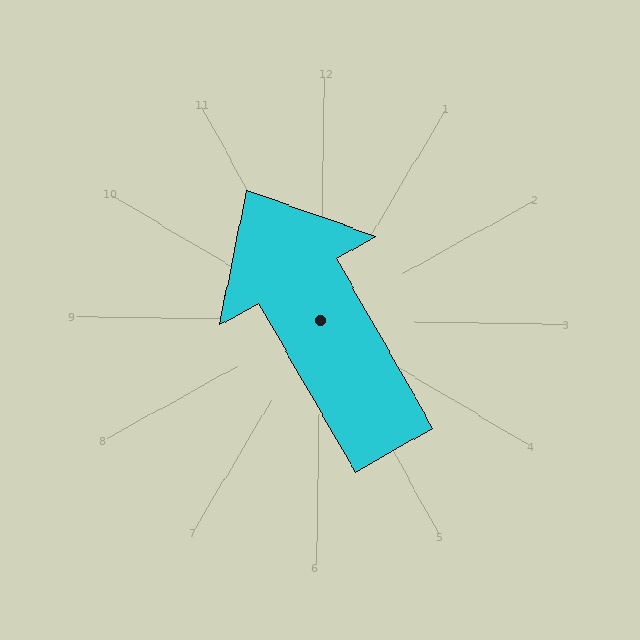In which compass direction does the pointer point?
Northwest.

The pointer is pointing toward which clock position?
Roughly 11 o'clock.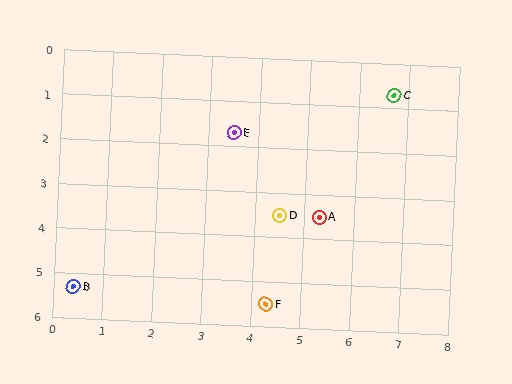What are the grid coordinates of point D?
Point D is at approximately (4.5, 3.5).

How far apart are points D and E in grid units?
Points D and E are about 2.1 grid units apart.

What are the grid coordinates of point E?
Point E is at approximately (3.5, 1.7).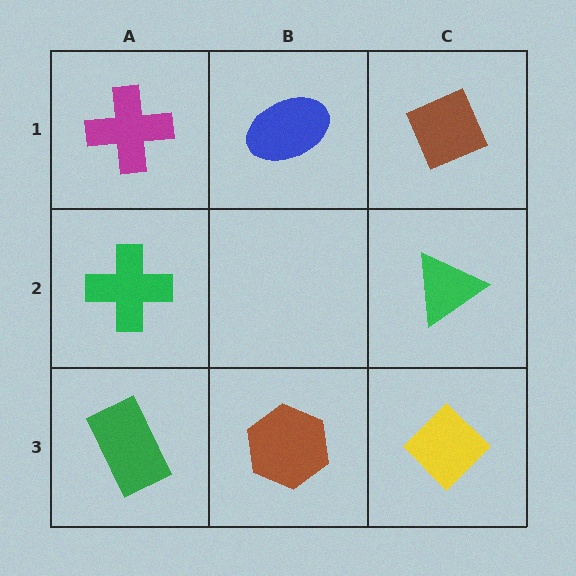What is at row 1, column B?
A blue ellipse.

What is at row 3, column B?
A brown hexagon.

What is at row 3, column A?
A green rectangle.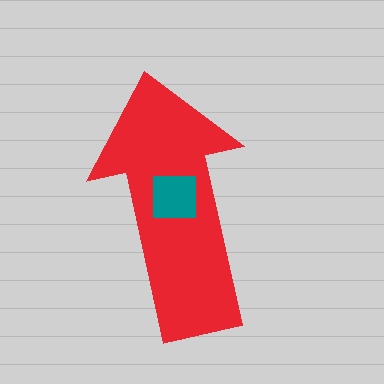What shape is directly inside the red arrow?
The teal square.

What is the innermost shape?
The teal square.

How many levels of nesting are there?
2.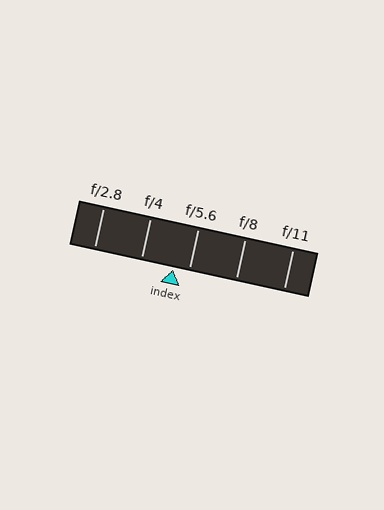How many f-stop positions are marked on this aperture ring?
There are 5 f-stop positions marked.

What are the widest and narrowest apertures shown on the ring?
The widest aperture shown is f/2.8 and the narrowest is f/11.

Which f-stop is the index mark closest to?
The index mark is closest to f/5.6.